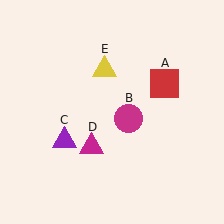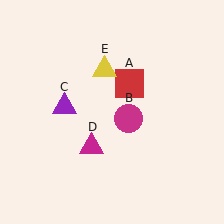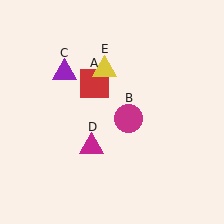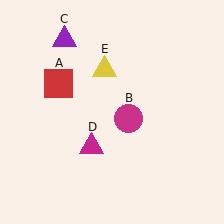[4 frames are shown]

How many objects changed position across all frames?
2 objects changed position: red square (object A), purple triangle (object C).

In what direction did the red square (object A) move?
The red square (object A) moved left.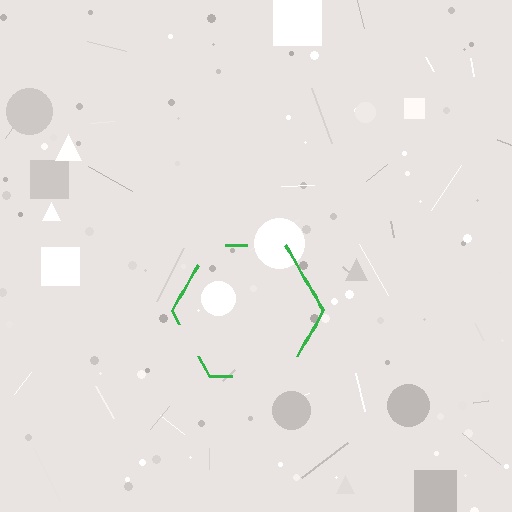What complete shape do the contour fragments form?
The contour fragments form a hexagon.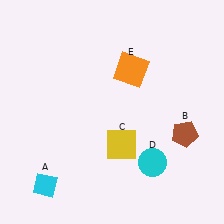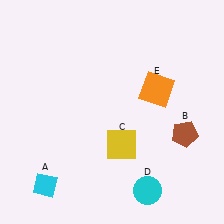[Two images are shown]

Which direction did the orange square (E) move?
The orange square (E) moved right.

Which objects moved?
The objects that moved are: the cyan circle (D), the orange square (E).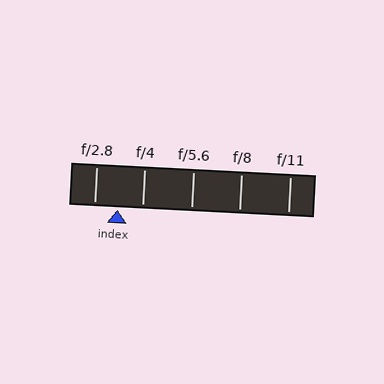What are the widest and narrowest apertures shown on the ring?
The widest aperture shown is f/2.8 and the narrowest is f/11.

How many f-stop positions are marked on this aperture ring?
There are 5 f-stop positions marked.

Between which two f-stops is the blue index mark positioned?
The index mark is between f/2.8 and f/4.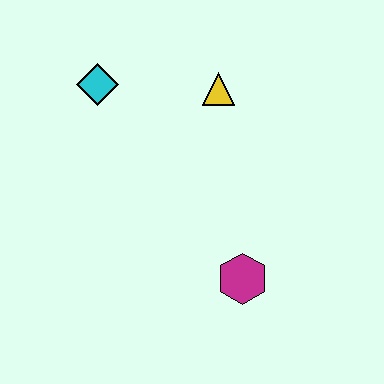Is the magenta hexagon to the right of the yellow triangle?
Yes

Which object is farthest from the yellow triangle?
The magenta hexagon is farthest from the yellow triangle.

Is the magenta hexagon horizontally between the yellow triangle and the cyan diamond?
No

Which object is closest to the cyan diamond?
The yellow triangle is closest to the cyan diamond.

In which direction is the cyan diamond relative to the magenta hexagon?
The cyan diamond is above the magenta hexagon.